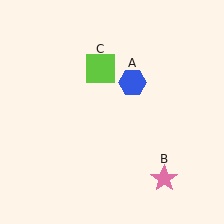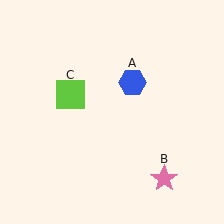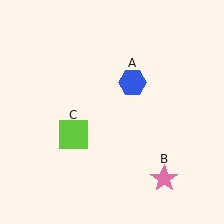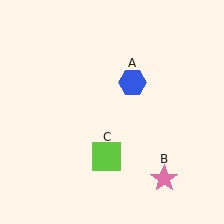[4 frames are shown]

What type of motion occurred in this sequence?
The lime square (object C) rotated counterclockwise around the center of the scene.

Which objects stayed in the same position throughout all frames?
Blue hexagon (object A) and pink star (object B) remained stationary.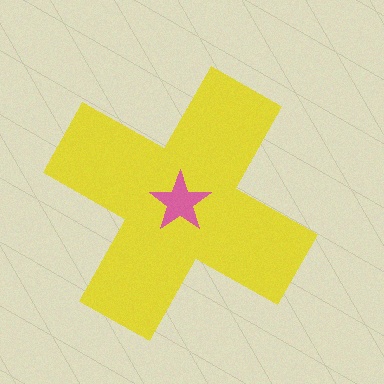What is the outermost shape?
The yellow cross.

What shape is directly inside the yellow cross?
The pink star.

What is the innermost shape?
The pink star.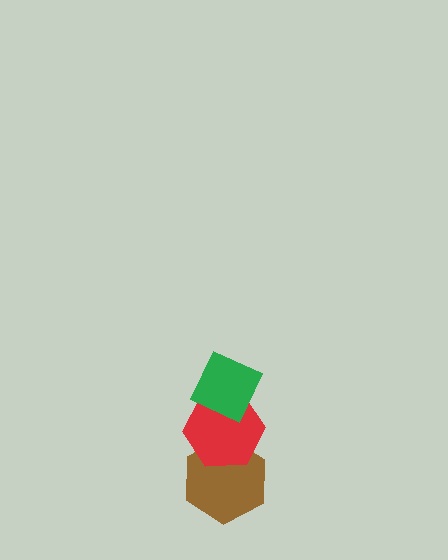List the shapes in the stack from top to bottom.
From top to bottom: the green diamond, the red hexagon, the brown hexagon.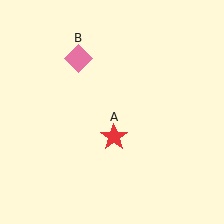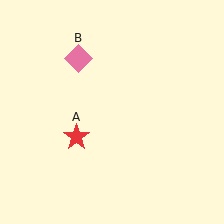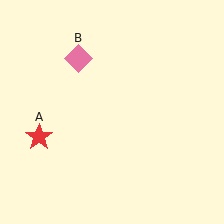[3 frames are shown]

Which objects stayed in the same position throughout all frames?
Pink diamond (object B) remained stationary.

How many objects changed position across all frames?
1 object changed position: red star (object A).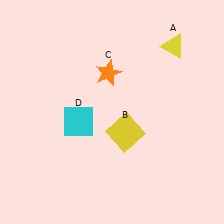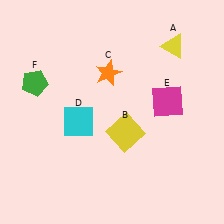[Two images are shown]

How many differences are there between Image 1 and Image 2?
There are 2 differences between the two images.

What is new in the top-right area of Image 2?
A magenta square (E) was added in the top-right area of Image 2.